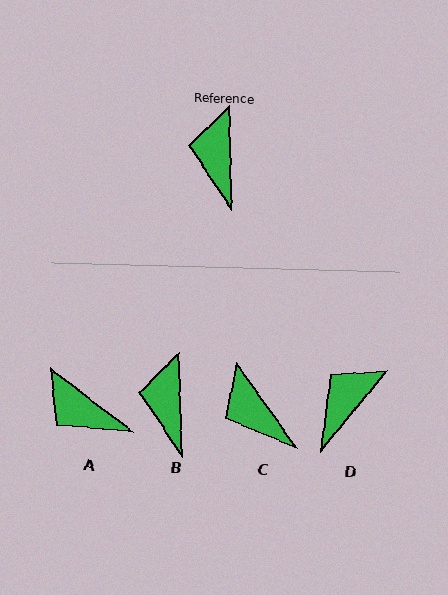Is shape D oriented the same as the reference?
No, it is off by about 41 degrees.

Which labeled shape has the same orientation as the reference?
B.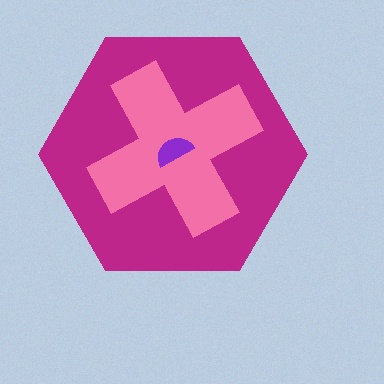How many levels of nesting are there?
3.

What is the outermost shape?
The magenta hexagon.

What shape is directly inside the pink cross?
The purple semicircle.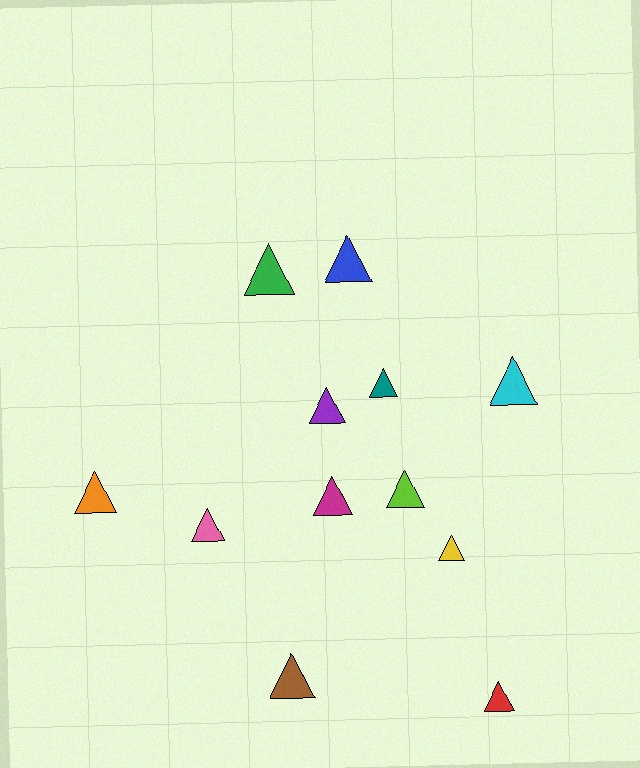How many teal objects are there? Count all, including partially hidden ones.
There is 1 teal object.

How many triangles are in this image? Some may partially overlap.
There are 12 triangles.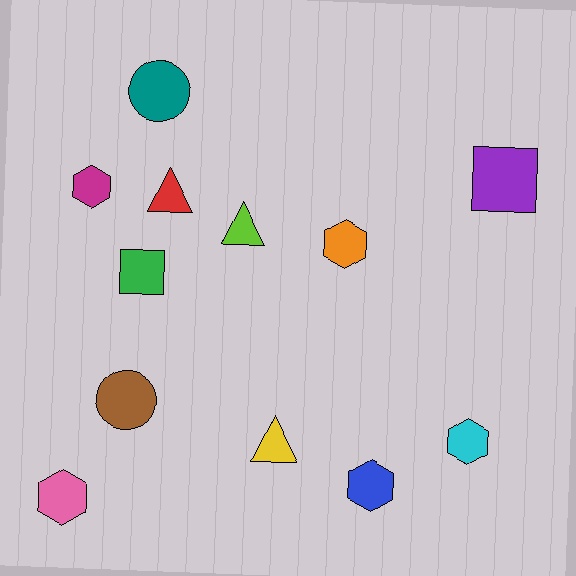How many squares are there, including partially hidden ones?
There are 2 squares.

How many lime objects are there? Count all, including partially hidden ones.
There is 1 lime object.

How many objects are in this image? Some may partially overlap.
There are 12 objects.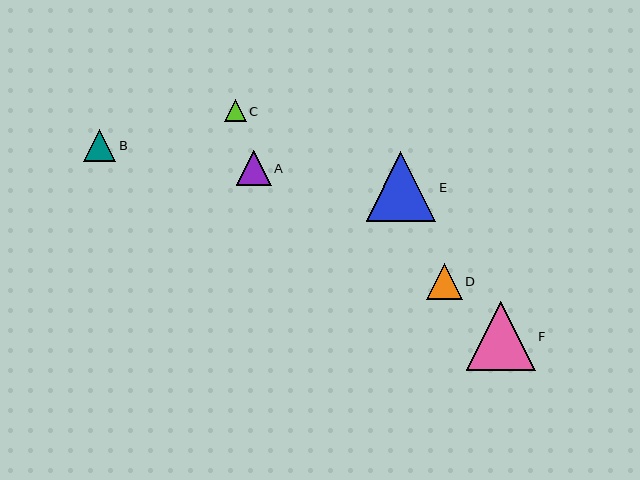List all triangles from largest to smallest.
From largest to smallest: E, F, D, A, B, C.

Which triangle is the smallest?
Triangle C is the smallest with a size of approximately 22 pixels.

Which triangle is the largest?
Triangle E is the largest with a size of approximately 69 pixels.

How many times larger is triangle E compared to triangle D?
Triangle E is approximately 1.9 times the size of triangle D.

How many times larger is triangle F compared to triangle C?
Triangle F is approximately 3.2 times the size of triangle C.